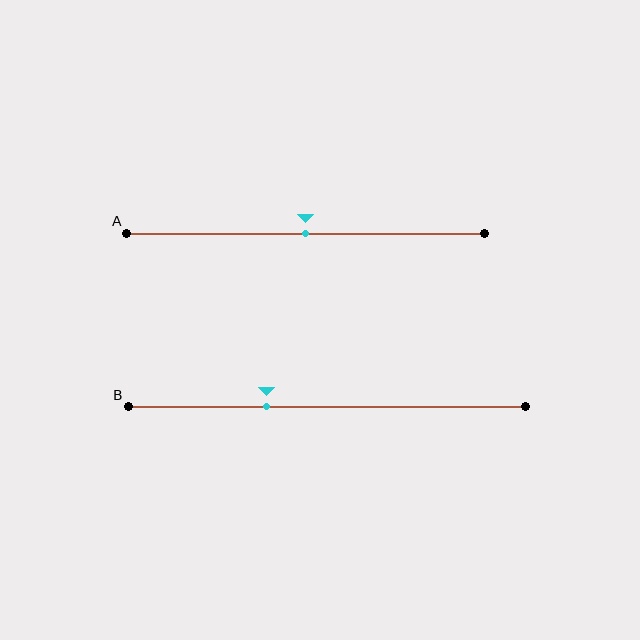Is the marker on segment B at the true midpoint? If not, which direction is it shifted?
No, the marker on segment B is shifted to the left by about 15% of the segment length.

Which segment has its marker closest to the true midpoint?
Segment A has its marker closest to the true midpoint.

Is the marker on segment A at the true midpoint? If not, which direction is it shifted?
Yes, the marker on segment A is at the true midpoint.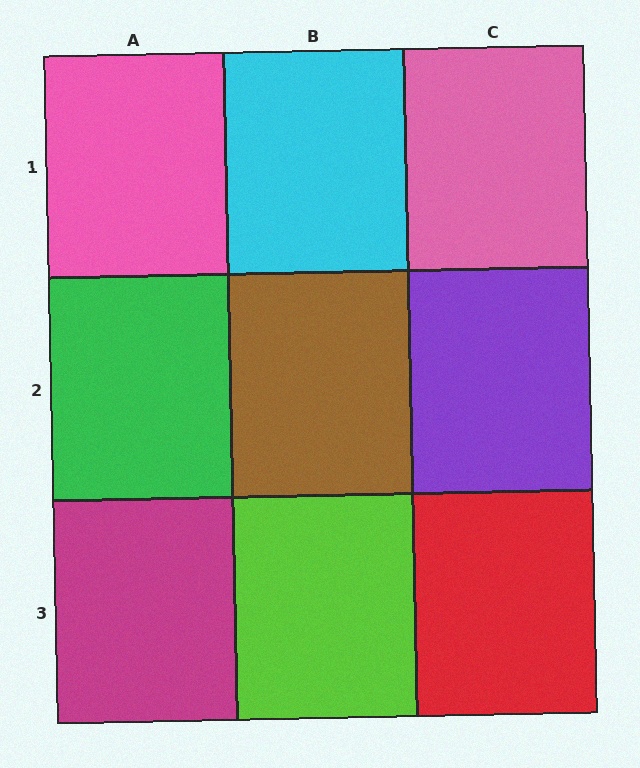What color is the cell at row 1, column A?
Pink.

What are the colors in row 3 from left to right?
Magenta, lime, red.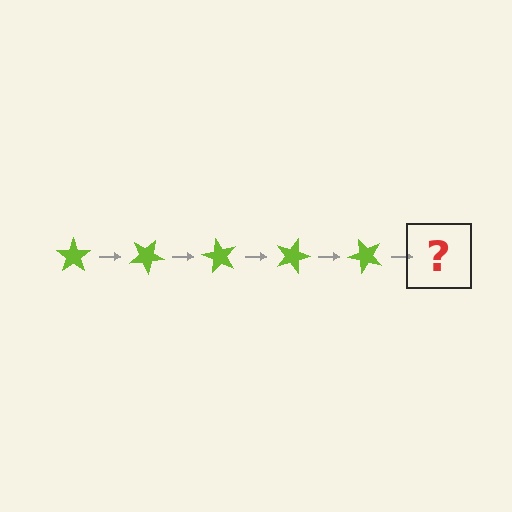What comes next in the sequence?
The next element should be a lime star rotated 150 degrees.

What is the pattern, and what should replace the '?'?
The pattern is that the star rotates 30 degrees each step. The '?' should be a lime star rotated 150 degrees.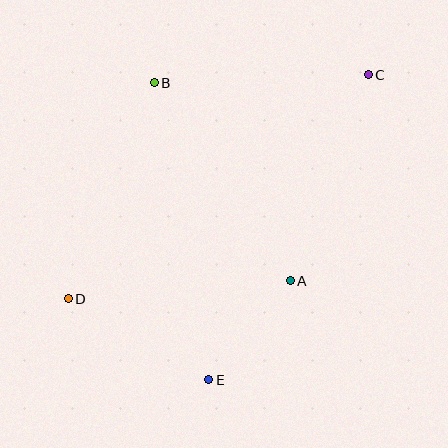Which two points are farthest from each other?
Points C and D are farthest from each other.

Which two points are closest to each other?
Points A and E are closest to each other.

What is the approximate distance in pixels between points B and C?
The distance between B and C is approximately 214 pixels.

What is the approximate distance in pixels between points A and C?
The distance between A and C is approximately 220 pixels.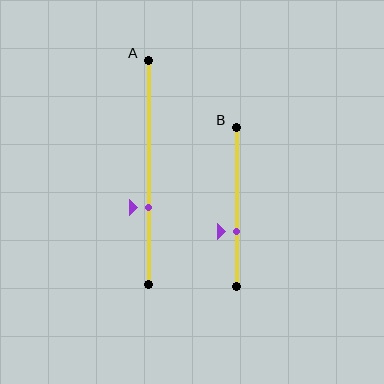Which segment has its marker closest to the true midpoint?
Segment B has its marker closest to the true midpoint.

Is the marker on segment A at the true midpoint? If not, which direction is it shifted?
No, the marker on segment A is shifted downward by about 16% of the segment length.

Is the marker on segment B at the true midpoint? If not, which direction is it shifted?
No, the marker on segment B is shifted downward by about 16% of the segment length.